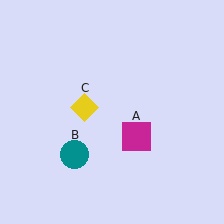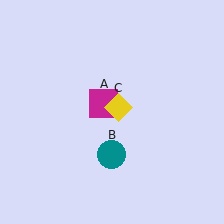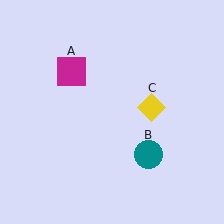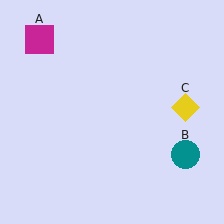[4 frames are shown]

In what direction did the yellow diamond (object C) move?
The yellow diamond (object C) moved right.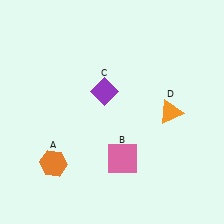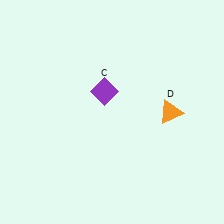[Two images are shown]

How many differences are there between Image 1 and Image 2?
There are 2 differences between the two images.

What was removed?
The orange hexagon (A), the pink square (B) were removed in Image 2.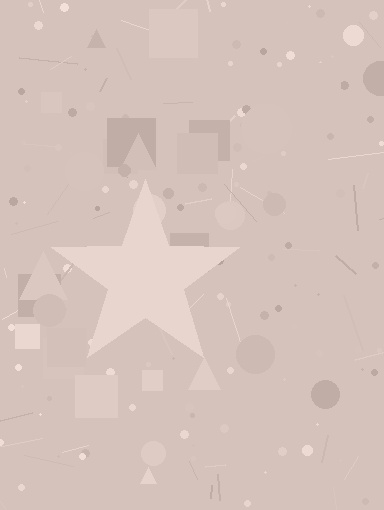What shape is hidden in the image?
A star is hidden in the image.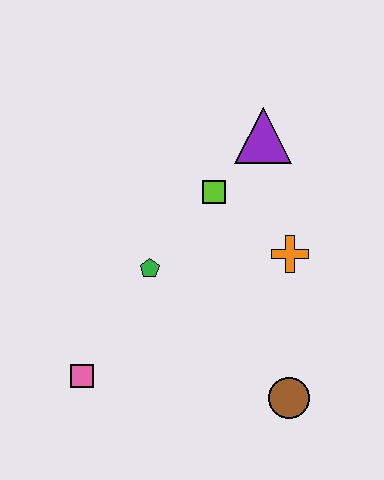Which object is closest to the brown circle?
The orange cross is closest to the brown circle.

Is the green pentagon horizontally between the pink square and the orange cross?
Yes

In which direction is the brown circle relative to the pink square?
The brown circle is to the right of the pink square.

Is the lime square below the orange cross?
No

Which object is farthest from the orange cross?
The pink square is farthest from the orange cross.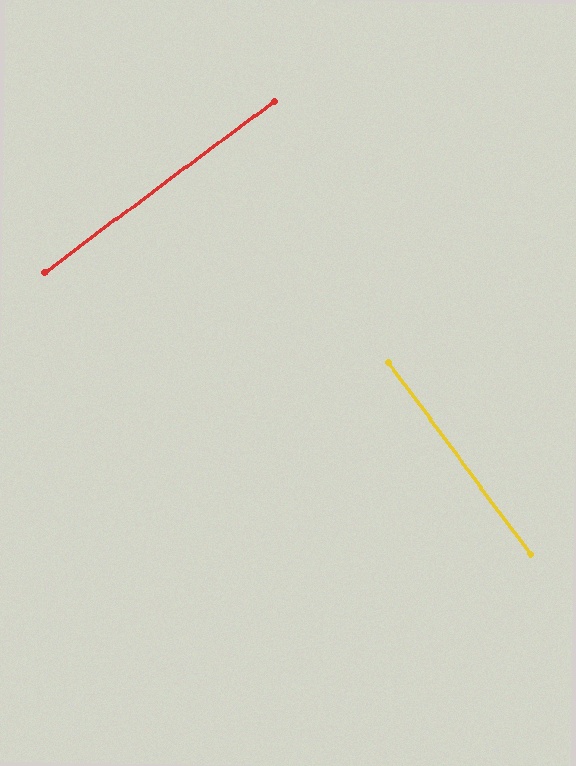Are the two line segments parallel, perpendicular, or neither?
Perpendicular — they meet at approximately 90°.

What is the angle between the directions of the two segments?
Approximately 90 degrees.